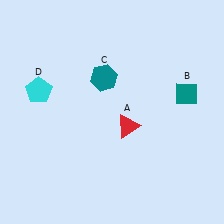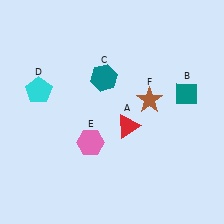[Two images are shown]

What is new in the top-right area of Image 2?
A brown star (F) was added in the top-right area of Image 2.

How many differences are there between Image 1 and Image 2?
There are 2 differences between the two images.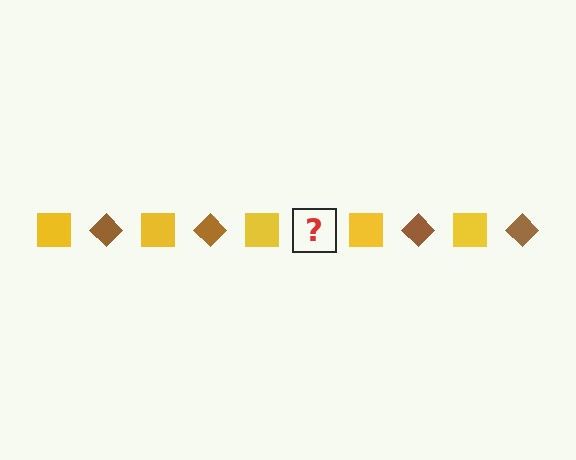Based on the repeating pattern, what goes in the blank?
The blank should be a brown diamond.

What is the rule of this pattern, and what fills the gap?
The rule is that the pattern alternates between yellow square and brown diamond. The gap should be filled with a brown diamond.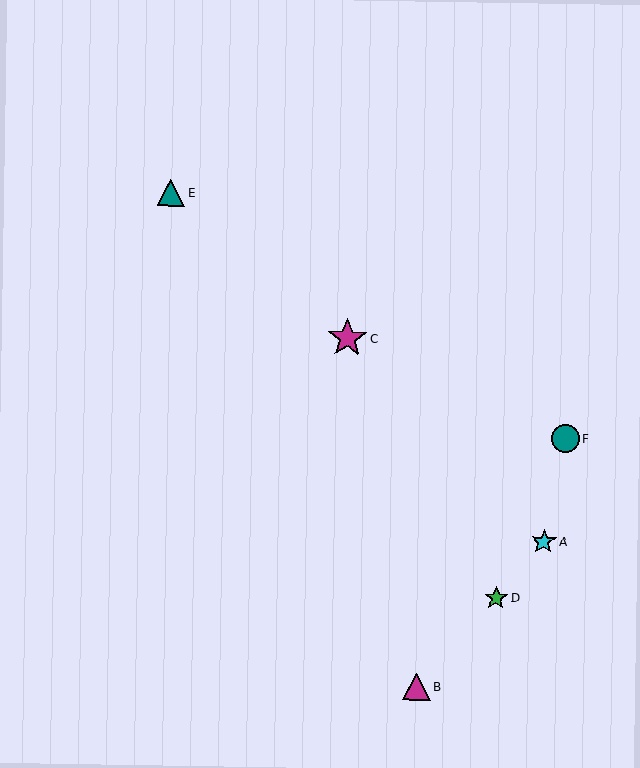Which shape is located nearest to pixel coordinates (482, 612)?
The green star (labeled D) at (496, 598) is nearest to that location.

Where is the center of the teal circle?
The center of the teal circle is at (565, 439).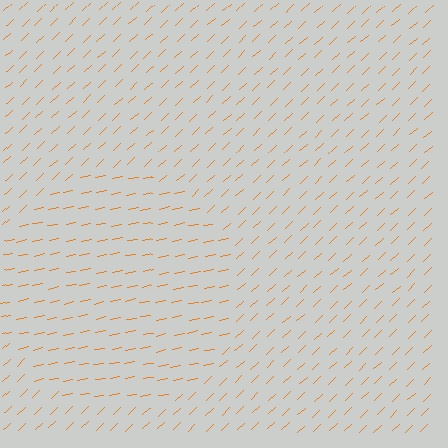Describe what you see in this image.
The image is filled with small orange line segments. A circle region in the image has lines oriented differently from the surrounding lines, creating a visible texture boundary.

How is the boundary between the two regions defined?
The boundary is defined purely by a change in line orientation (approximately 32 degrees difference). All lines are the same color and thickness.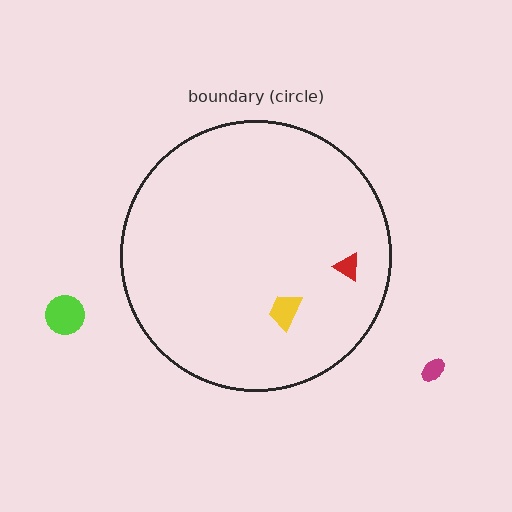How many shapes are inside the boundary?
2 inside, 2 outside.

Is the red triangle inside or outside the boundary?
Inside.